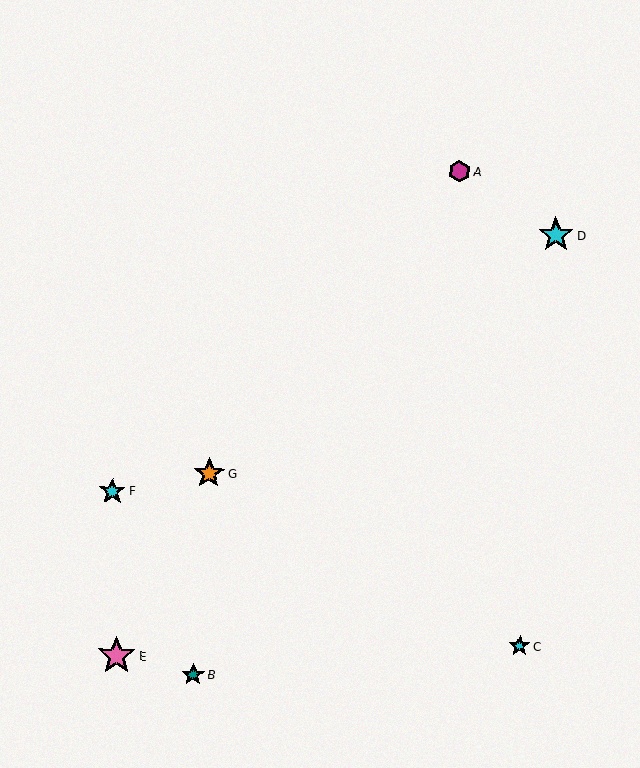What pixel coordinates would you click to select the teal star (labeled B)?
Click at (193, 675) to select the teal star B.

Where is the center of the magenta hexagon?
The center of the magenta hexagon is at (459, 171).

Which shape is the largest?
The pink star (labeled E) is the largest.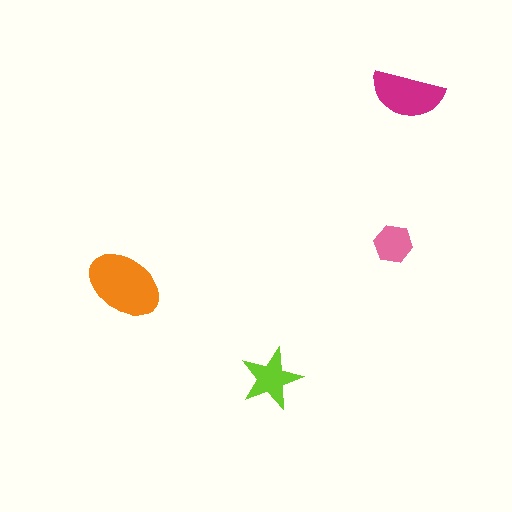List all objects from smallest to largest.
The pink hexagon, the lime star, the magenta semicircle, the orange ellipse.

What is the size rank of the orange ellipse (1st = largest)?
1st.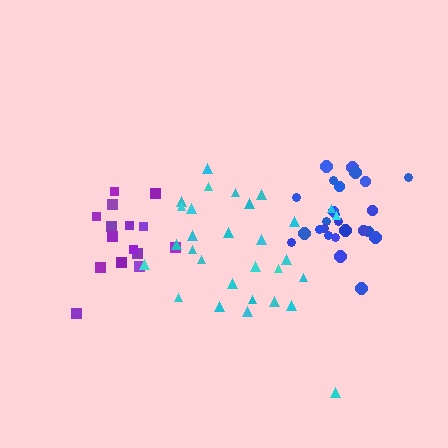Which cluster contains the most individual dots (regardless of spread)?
Cyan (30).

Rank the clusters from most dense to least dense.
blue, purple, cyan.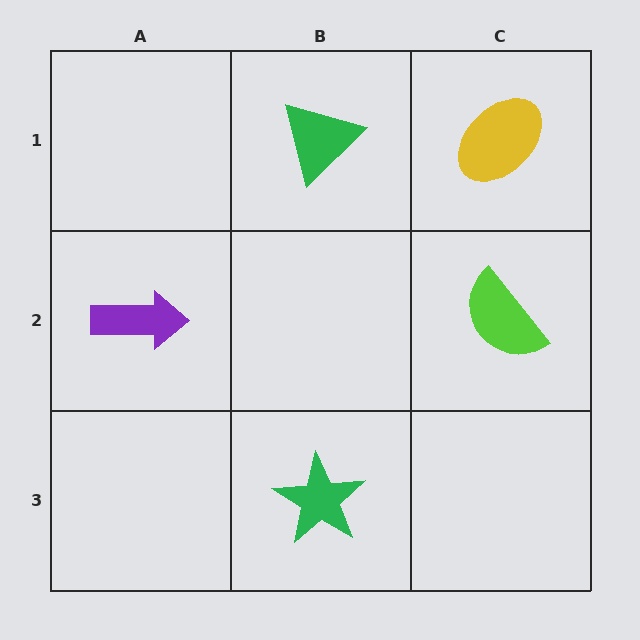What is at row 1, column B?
A green triangle.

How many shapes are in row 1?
2 shapes.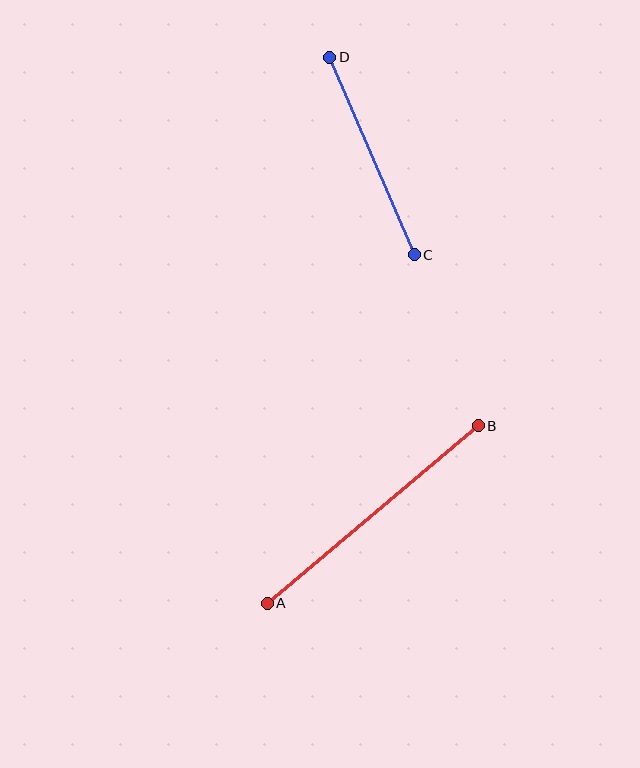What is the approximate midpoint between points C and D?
The midpoint is at approximately (372, 156) pixels.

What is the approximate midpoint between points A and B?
The midpoint is at approximately (373, 514) pixels.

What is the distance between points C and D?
The distance is approximately 215 pixels.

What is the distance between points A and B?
The distance is approximately 276 pixels.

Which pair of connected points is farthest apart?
Points A and B are farthest apart.